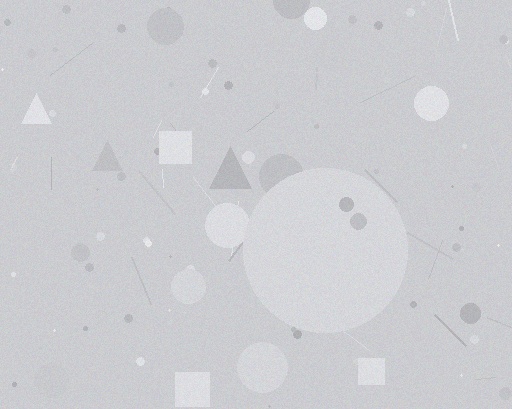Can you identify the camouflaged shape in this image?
The camouflaged shape is a circle.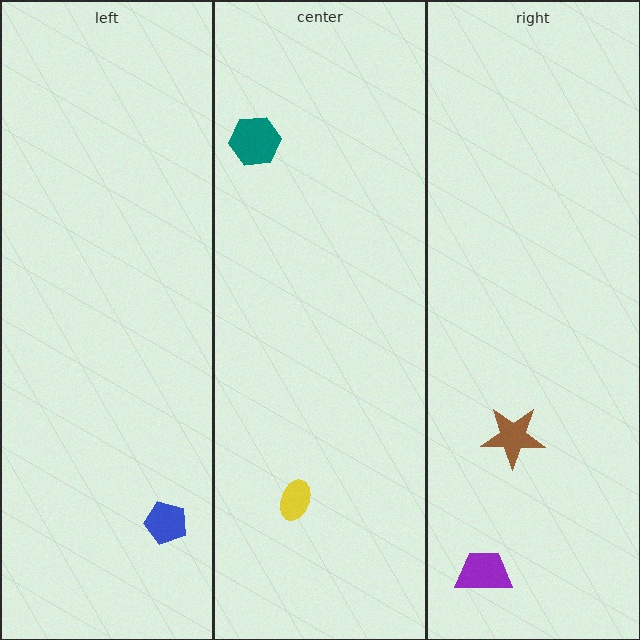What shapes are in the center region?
The teal hexagon, the yellow ellipse.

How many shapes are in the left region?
1.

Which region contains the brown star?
The right region.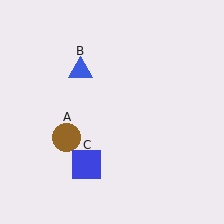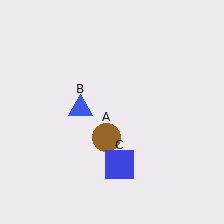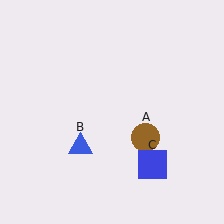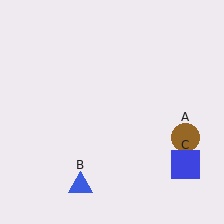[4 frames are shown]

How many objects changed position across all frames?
3 objects changed position: brown circle (object A), blue triangle (object B), blue square (object C).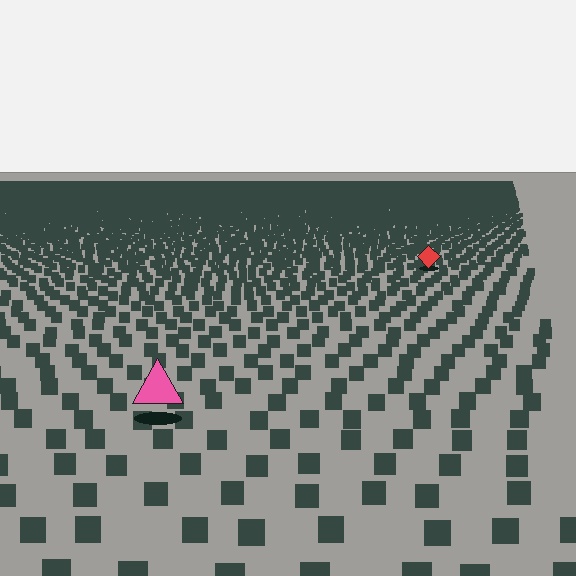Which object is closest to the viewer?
The pink triangle is closest. The texture marks near it are larger and more spread out.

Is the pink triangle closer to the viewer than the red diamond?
Yes. The pink triangle is closer — you can tell from the texture gradient: the ground texture is coarser near it.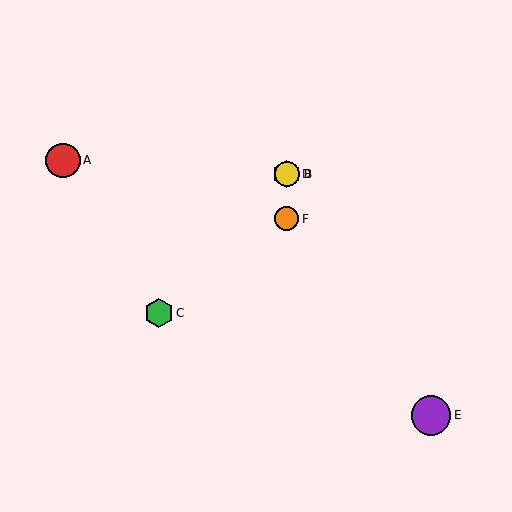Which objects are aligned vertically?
Objects B, D, F are aligned vertically.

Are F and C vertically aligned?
No, F is at x≈287 and C is at x≈159.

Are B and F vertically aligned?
Yes, both are at x≈287.